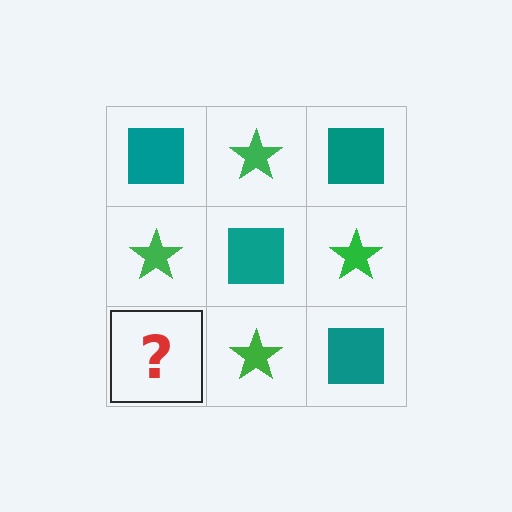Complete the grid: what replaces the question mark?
The question mark should be replaced with a teal square.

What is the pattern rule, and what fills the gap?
The rule is that it alternates teal square and green star in a checkerboard pattern. The gap should be filled with a teal square.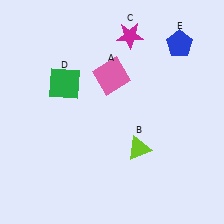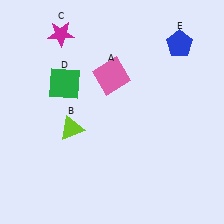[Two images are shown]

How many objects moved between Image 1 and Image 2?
2 objects moved between the two images.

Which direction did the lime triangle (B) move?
The lime triangle (B) moved left.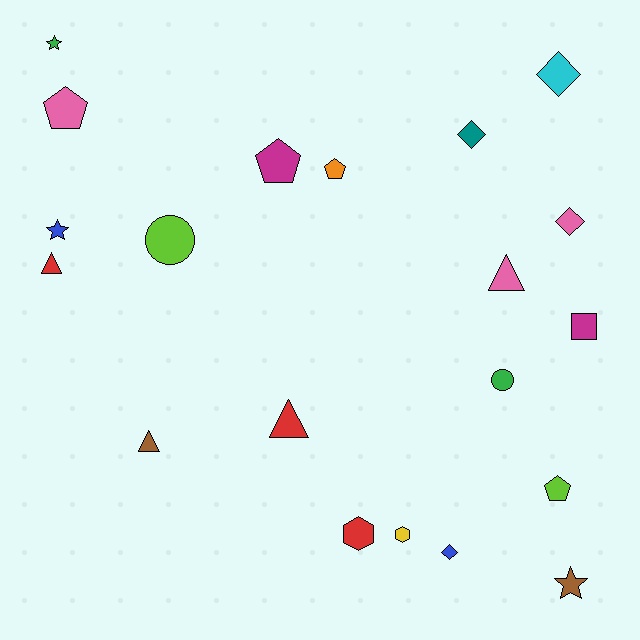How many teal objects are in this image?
There is 1 teal object.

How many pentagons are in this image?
There are 4 pentagons.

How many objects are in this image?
There are 20 objects.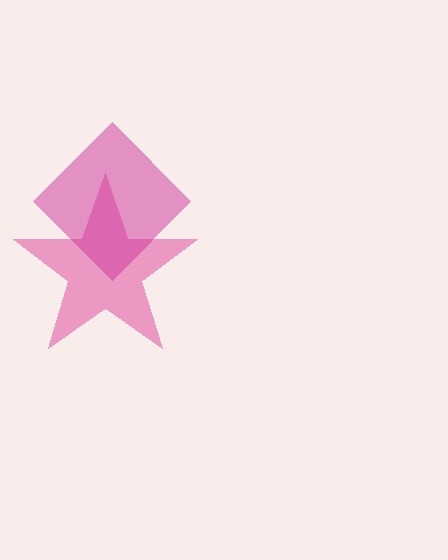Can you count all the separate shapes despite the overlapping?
Yes, there are 2 separate shapes.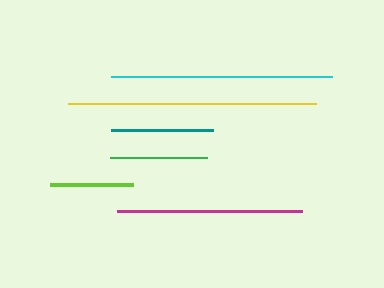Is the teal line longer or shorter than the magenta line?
The magenta line is longer than the teal line.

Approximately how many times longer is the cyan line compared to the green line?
The cyan line is approximately 2.3 times the length of the green line.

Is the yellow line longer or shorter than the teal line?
The yellow line is longer than the teal line.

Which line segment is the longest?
The yellow line is the longest at approximately 248 pixels.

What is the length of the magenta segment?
The magenta segment is approximately 185 pixels long.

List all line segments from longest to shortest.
From longest to shortest: yellow, cyan, magenta, teal, green, lime.